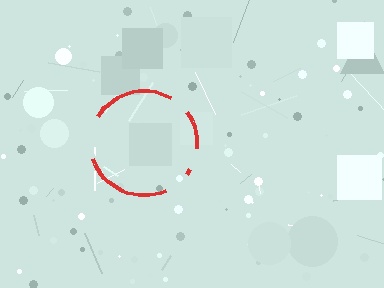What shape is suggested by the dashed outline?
The dashed outline suggests a circle.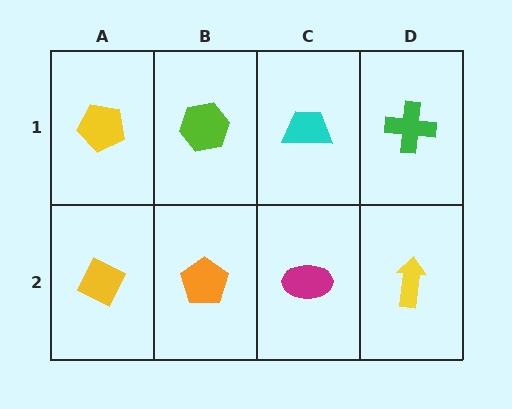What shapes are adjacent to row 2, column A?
A yellow pentagon (row 1, column A), an orange pentagon (row 2, column B).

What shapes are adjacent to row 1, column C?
A magenta ellipse (row 2, column C), a lime hexagon (row 1, column B), a green cross (row 1, column D).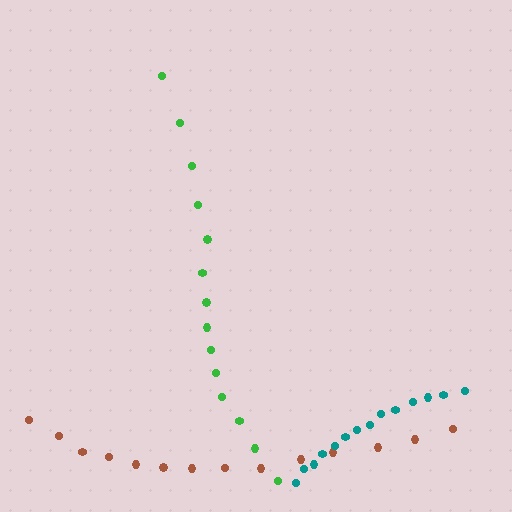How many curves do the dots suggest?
There are 3 distinct paths.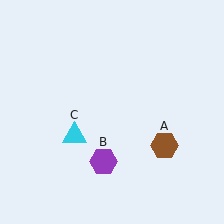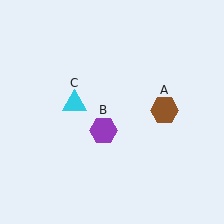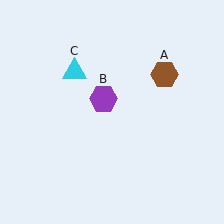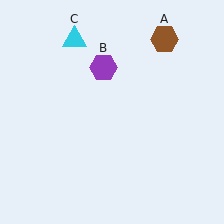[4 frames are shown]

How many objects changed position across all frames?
3 objects changed position: brown hexagon (object A), purple hexagon (object B), cyan triangle (object C).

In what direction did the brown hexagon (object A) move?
The brown hexagon (object A) moved up.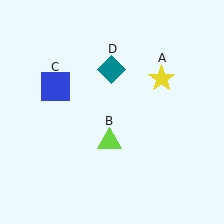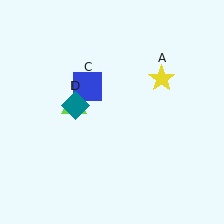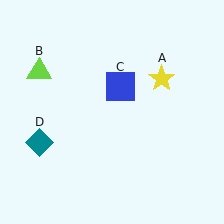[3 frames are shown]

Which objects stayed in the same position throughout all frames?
Yellow star (object A) remained stationary.